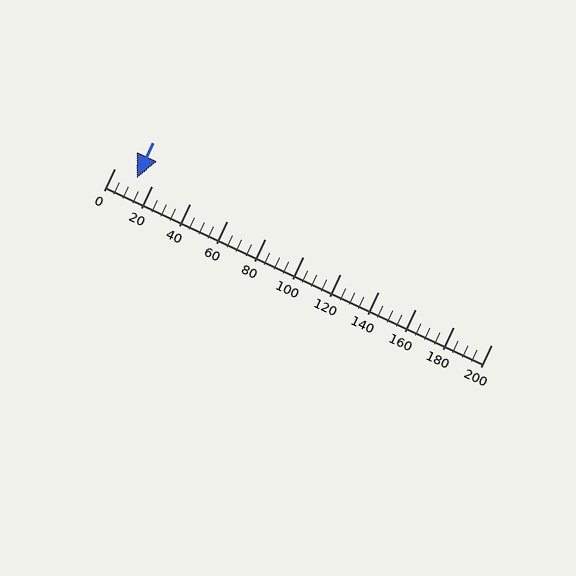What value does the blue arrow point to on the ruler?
The blue arrow points to approximately 12.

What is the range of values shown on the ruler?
The ruler shows values from 0 to 200.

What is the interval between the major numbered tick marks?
The major tick marks are spaced 20 units apart.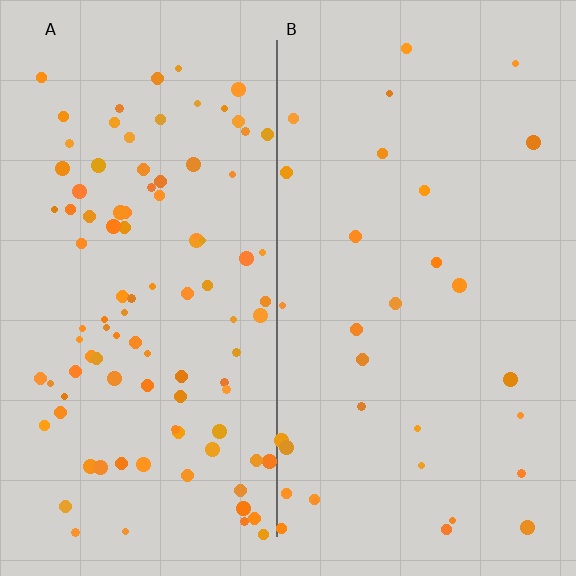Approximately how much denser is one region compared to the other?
Approximately 3.2× — region A over region B.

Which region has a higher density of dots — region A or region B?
A (the left).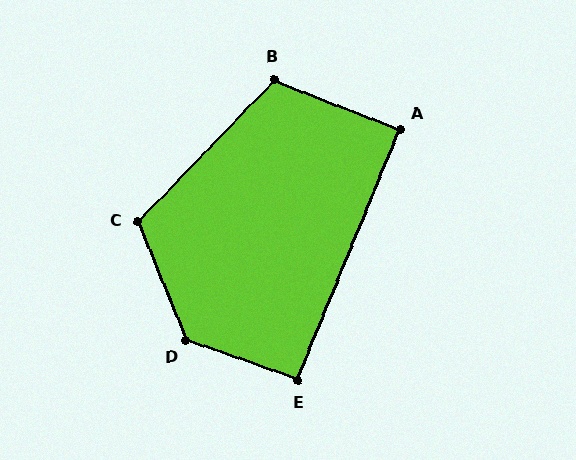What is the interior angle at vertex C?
Approximately 114 degrees (obtuse).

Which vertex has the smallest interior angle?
A, at approximately 89 degrees.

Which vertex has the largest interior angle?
D, at approximately 132 degrees.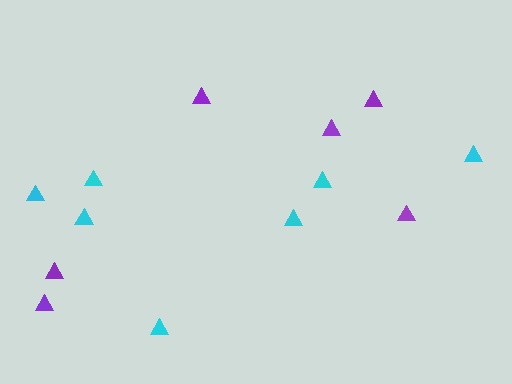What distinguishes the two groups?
There are 2 groups: one group of purple triangles (6) and one group of cyan triangles (7).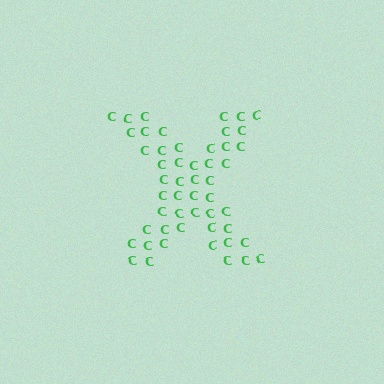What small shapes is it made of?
It is made of small letter C's.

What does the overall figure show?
The overall figure shows the letter X.